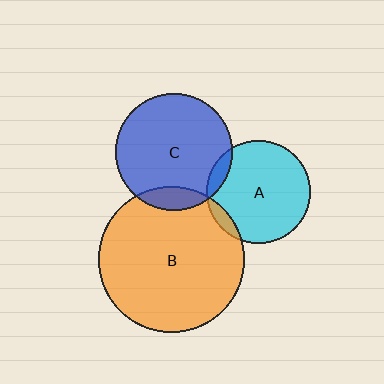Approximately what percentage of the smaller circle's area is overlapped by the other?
Approximately 5%.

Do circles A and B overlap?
Yes.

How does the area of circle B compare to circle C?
Approximately 1.6 times.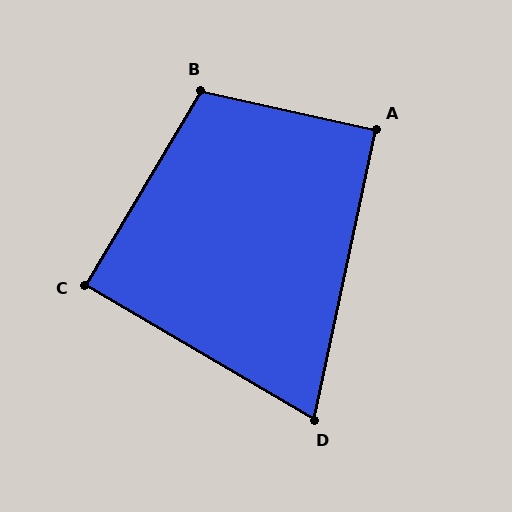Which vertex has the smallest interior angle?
D, at approximately 72 degrees.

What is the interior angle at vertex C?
Approximately 89 degrees (approximately right).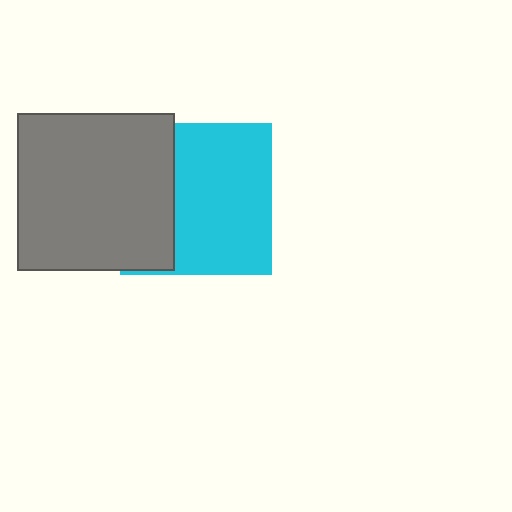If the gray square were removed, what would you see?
You would see the complete cyan square.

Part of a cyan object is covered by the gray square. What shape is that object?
It is a square.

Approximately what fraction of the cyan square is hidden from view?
Roughly 36% of the cyan square is hidden behind the gray square.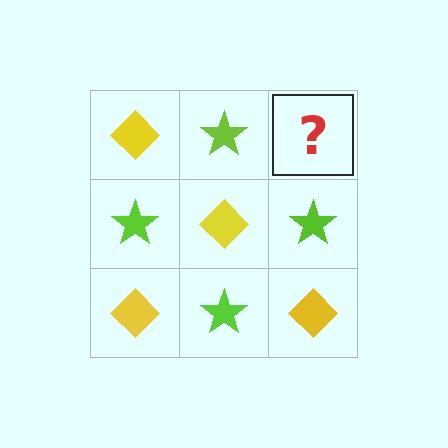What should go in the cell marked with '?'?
The missing cell should contain a yellow diamond.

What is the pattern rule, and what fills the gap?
The rule is that it alternates yellow diamond and lime star in a checkerboard pattern. The gap should be filled with a yellow diamond.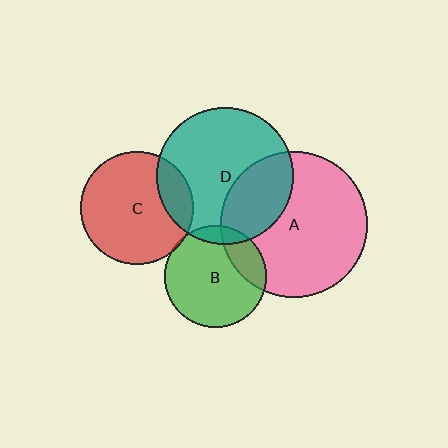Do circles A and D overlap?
Yes.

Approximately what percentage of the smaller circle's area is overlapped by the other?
Approximately 30%.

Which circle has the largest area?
Circle A (pink).